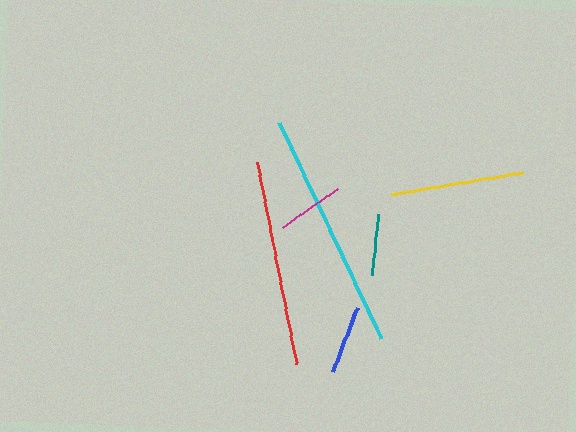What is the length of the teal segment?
The teal segment is approximately 61 pixels long.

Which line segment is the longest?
The cyan line is the longest at approximately 238 pixels.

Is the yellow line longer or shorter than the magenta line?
The yellow line is longer than the magenta line.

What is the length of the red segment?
The red segment is approximately 207 pixels long.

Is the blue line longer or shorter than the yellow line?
The yellow line is longer than the blue line.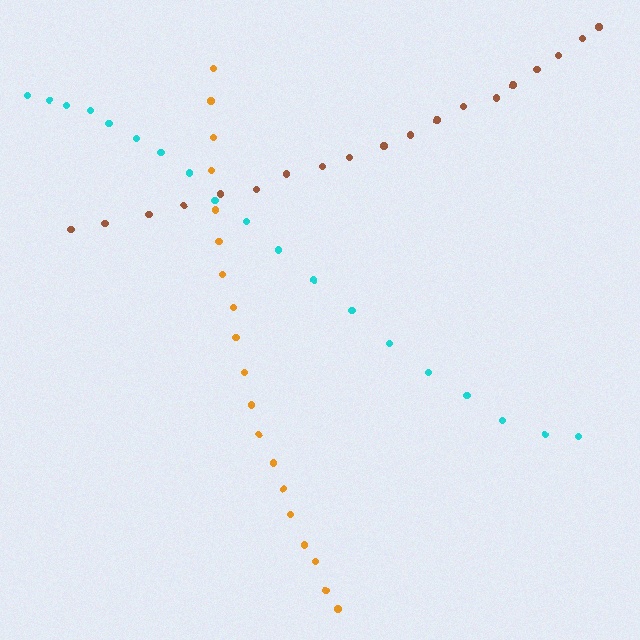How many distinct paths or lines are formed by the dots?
There are 3 distinct paths.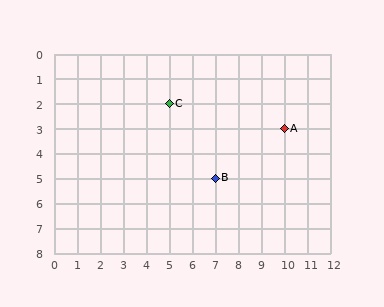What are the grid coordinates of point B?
Point B is at grid coordinates (7, 5).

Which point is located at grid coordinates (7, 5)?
Point B is at (7, 5).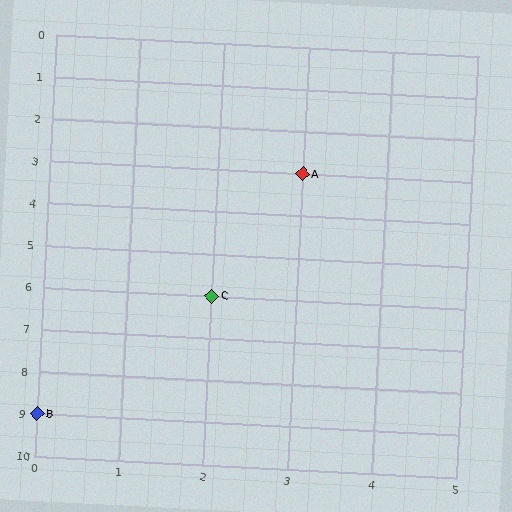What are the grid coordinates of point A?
Point A is at grid coordinates (3, 3).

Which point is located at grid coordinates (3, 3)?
Point A is at (3, 3).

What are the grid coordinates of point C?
Point C is at grid coordinates (2, 6).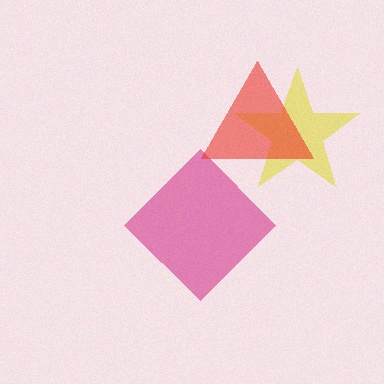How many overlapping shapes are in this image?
There are 3 overlapping shapes in the image.